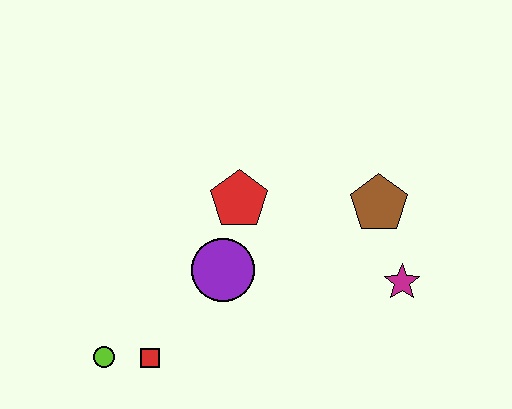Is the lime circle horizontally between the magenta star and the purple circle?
No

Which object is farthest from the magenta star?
The lime circle is farthest from the magenta star.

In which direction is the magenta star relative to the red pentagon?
The magenta star is to the right of the red pentagon.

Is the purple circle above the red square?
Yes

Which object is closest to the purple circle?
The red pentagon is closest to the purple circle.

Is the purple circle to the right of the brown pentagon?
No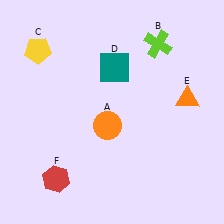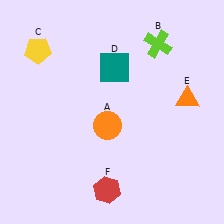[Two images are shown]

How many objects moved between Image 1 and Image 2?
1 object moved between the two images.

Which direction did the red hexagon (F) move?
The red hexagon (F) moved right.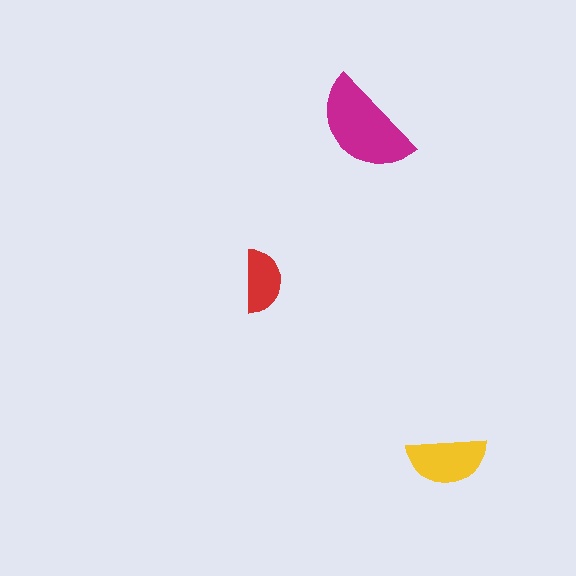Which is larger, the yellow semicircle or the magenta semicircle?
The magenta one.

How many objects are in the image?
There are 3 objects in the image.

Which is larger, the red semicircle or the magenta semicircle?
The magenta one.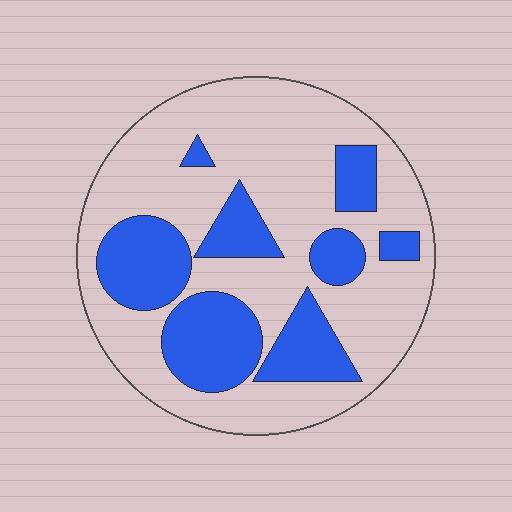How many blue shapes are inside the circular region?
8.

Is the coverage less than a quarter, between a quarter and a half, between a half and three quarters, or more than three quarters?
Between a quarter and a half.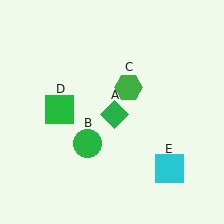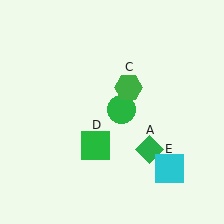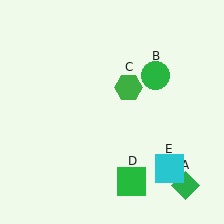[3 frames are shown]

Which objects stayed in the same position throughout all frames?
Green hexagon (object C) and cyan square (object E) remained stationary.